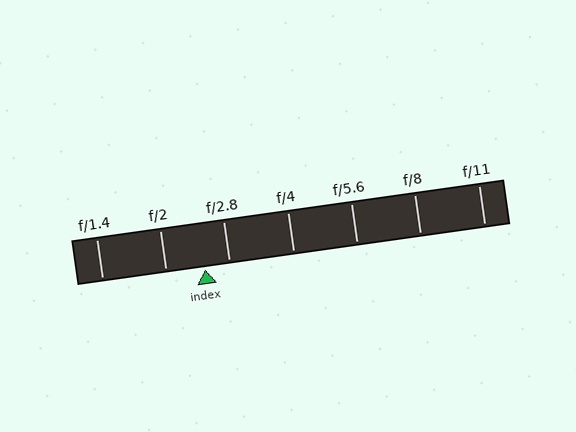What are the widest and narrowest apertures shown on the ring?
The widest aperture shown is f/1.4 and the narrowest is f/11.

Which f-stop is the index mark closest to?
The index mark is closest to f/2.8.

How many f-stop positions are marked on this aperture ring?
There are 7 f-stop positions marked.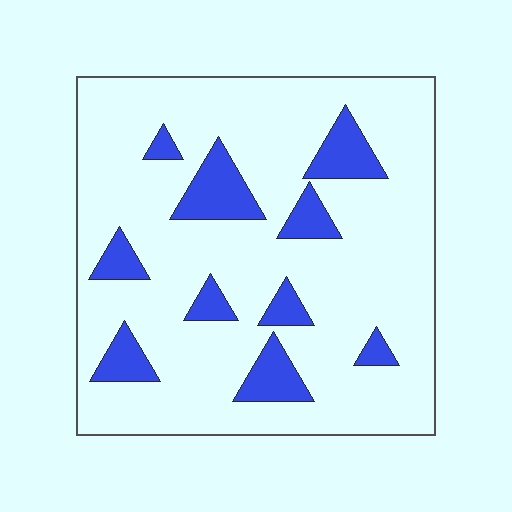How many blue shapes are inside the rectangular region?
10.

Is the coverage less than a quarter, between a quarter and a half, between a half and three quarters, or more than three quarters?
Less than a quarter.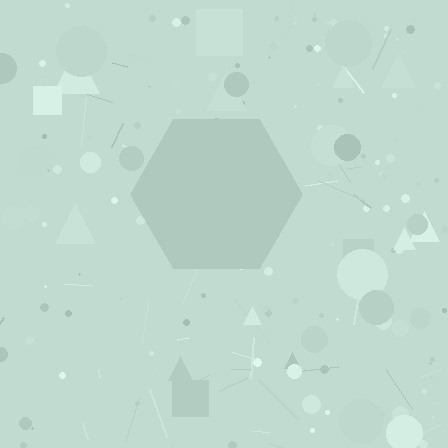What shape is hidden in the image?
A hexagon is hidden in the image.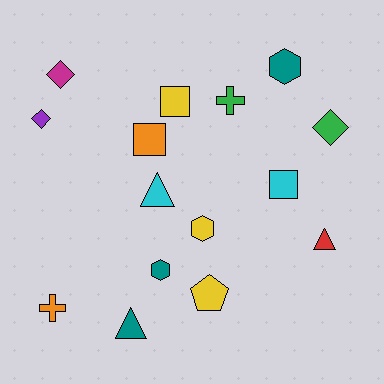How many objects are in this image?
There are 15 objects.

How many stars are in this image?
There are no stars.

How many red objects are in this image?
There is 1 red object.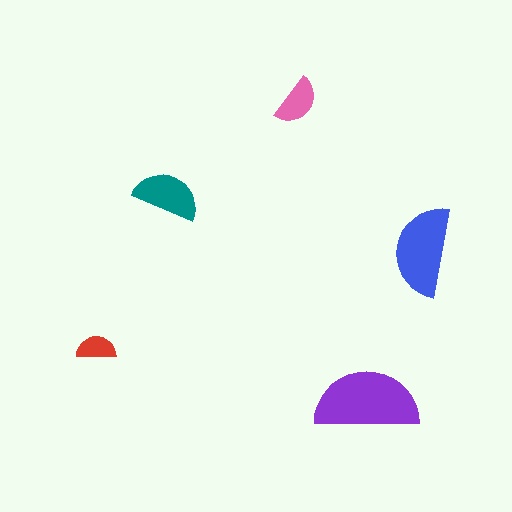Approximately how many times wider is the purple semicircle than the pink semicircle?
About 2 times wider.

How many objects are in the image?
There are 5 objects in the image.